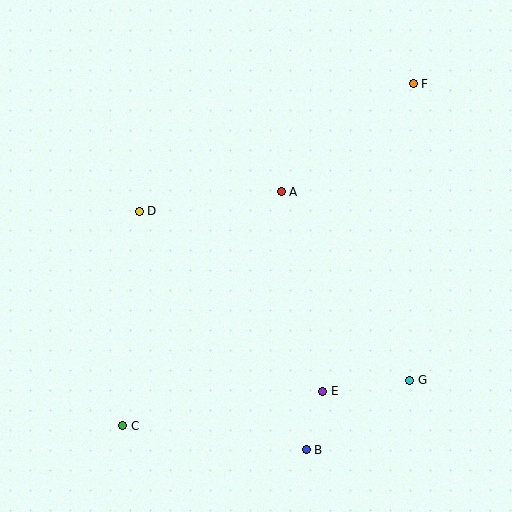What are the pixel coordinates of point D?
Point D is at (139, 211).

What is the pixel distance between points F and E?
The distance between F and E is 321 pixels.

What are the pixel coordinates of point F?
Point F is at (413, 84).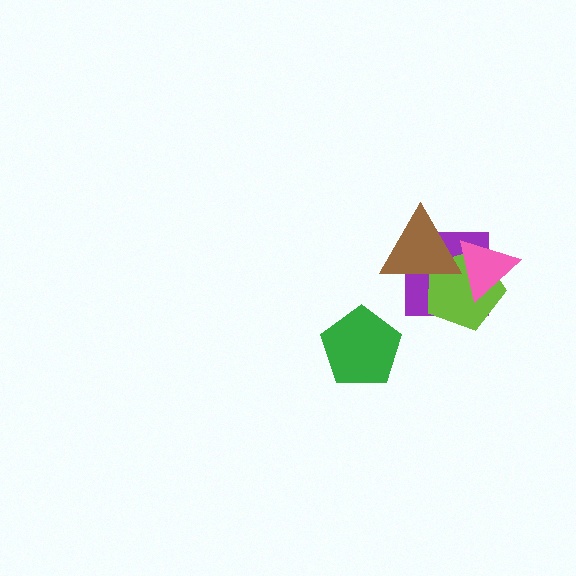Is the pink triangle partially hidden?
Yes, it is partially covered by another shape.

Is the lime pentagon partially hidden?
Yes, it is partially covered by another shape.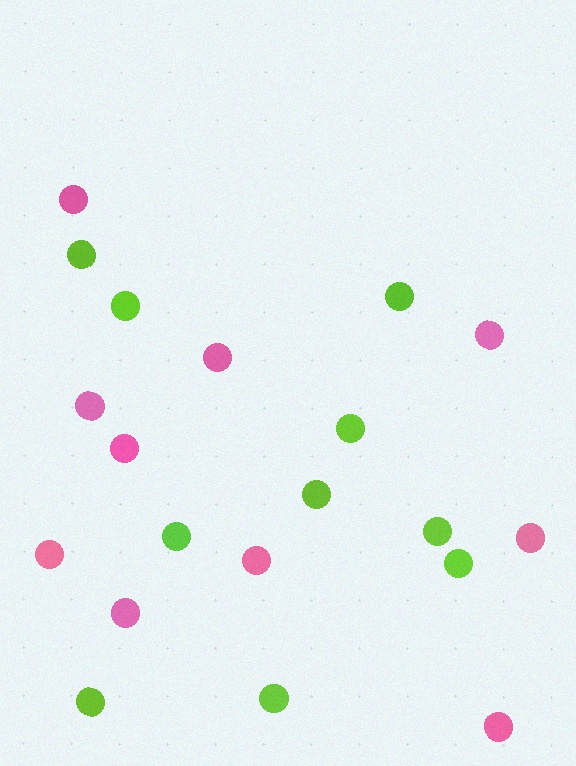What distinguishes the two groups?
There are 2 groups: one group of pink circles (10) and one group of lime circles (10).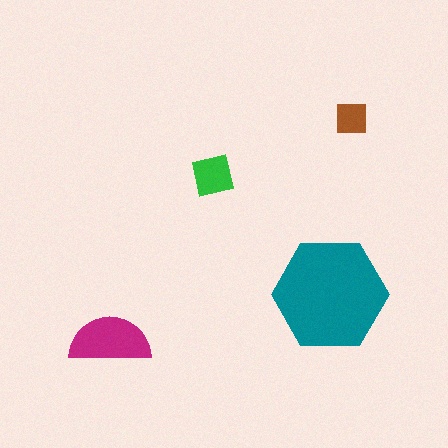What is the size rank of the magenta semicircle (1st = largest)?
2nd.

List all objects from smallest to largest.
The brown square, the green square, the magenta semicircle, the teal hexagon.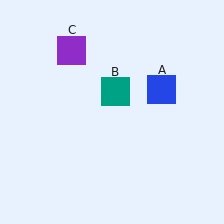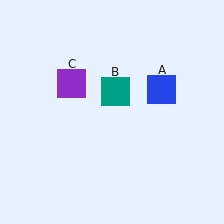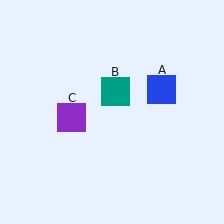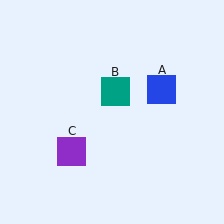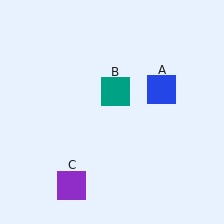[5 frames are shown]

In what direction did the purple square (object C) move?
The purple square (object C) moved down.